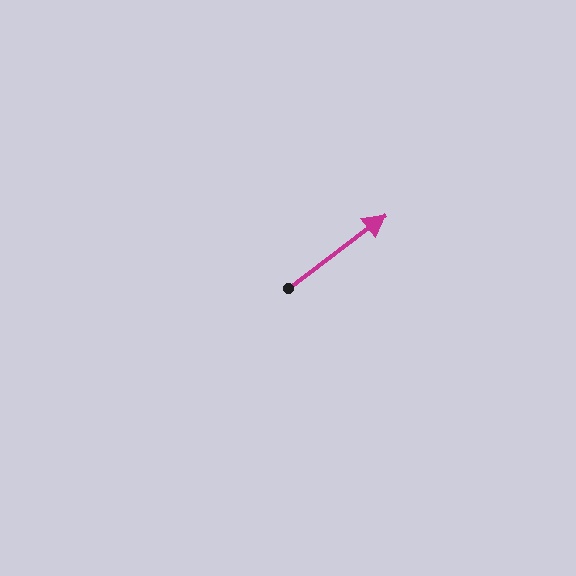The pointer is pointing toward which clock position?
Roughly 2 o'clock.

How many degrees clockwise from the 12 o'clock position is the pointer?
Approximately 53 degrees.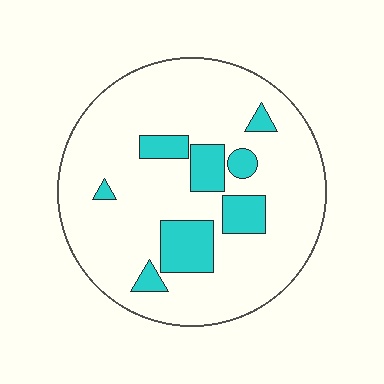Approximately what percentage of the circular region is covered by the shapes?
Approximately 15%.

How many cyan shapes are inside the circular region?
8.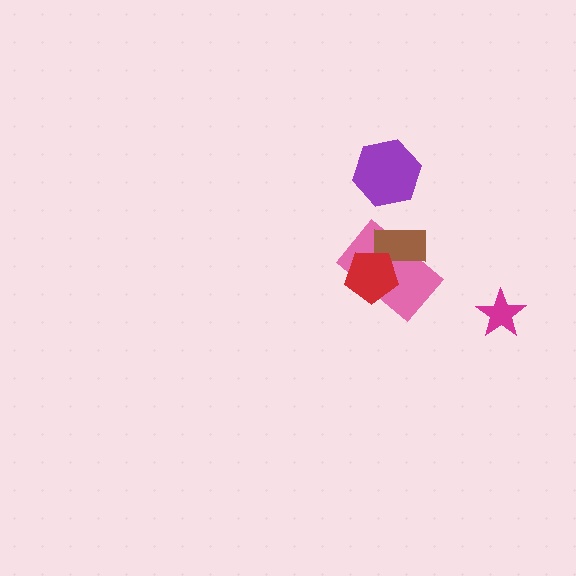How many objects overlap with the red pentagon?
2 objects overlap with the red pentagon.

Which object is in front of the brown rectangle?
The red pentagon is in front of the brown rectangle.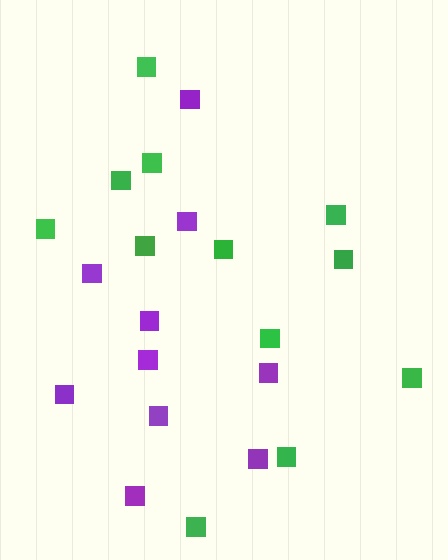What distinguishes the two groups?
There are 2 groups: one group of green squares (12) and one group of purple squares (10).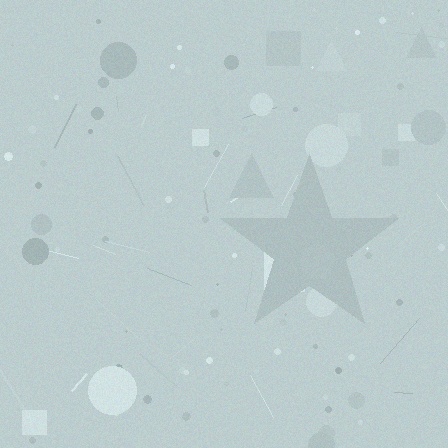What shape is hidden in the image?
A star is hidden in the image.